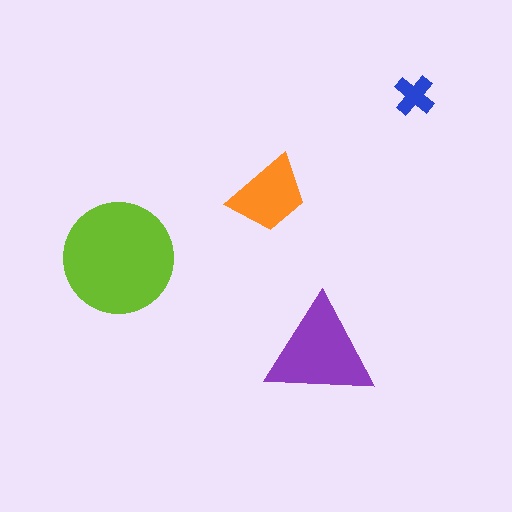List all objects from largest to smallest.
The lime circle, the purple triangle, the orange trapezoid, the blue cross.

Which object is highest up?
The blue cross is topmost.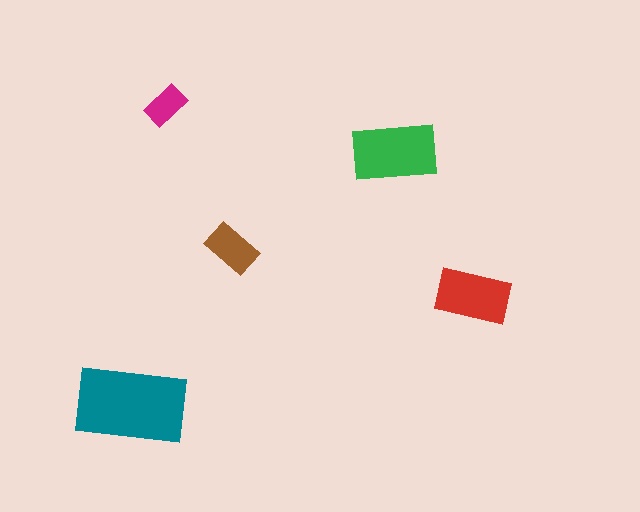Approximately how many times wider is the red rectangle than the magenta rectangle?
About 2 times wider.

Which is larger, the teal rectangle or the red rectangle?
The teal one.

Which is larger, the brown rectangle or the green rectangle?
The green one.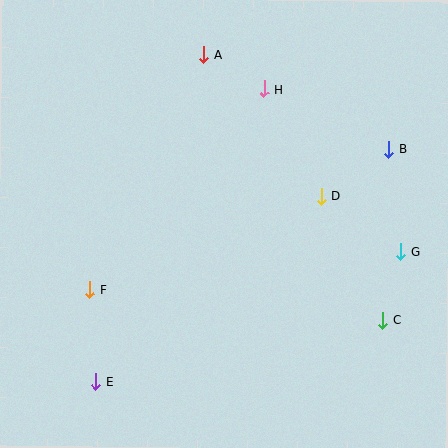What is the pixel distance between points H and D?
The distance between H and D is 122 pixels.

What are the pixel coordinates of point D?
Point D is at (322, 196).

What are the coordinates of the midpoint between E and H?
The midpoint between E and H is at (180, 235).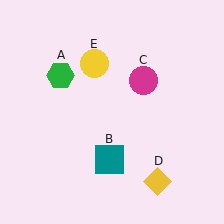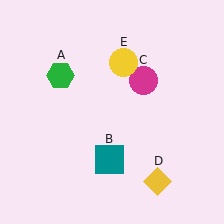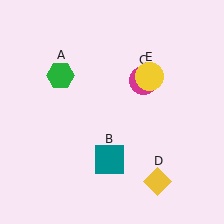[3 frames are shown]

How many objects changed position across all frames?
1 object changed position: yellow circle (object E).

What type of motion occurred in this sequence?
The yellow circle (object E) rotated clockwise around the center of the scene.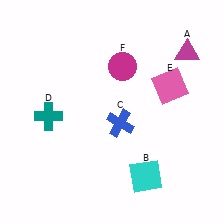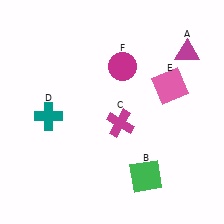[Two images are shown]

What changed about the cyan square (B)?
In Image 1, B is cyan. In Image 2, it changed to green.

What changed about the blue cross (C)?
In Image 1, C is blue. In Image 2, it changed to magenta.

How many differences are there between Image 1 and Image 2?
There are 2 differences between the two images.